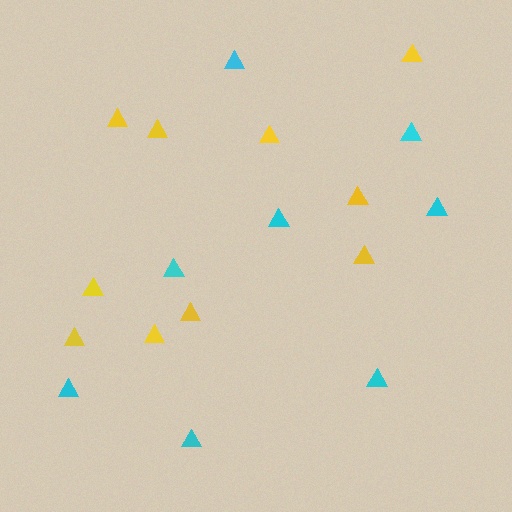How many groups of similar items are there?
There are 2 groups: one group of cyan triangles (8) and one group of yellow triangles (10).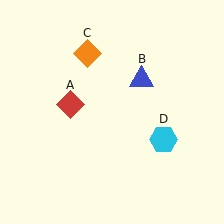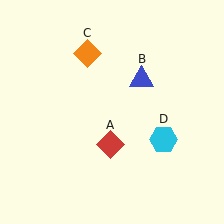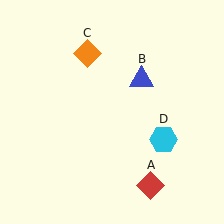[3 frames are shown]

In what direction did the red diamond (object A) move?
The red diamond (object A) moved down and to the right.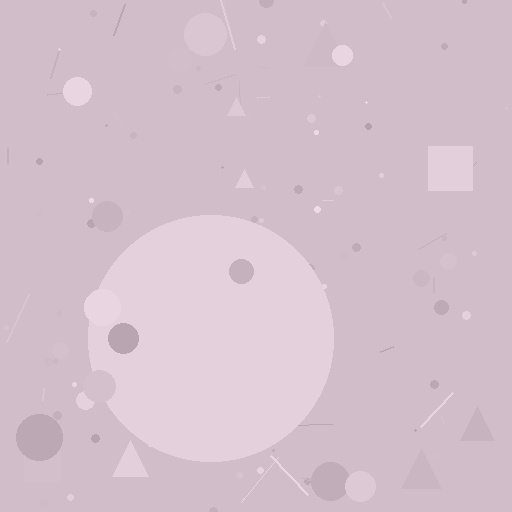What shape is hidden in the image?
A circle is hidden in the image.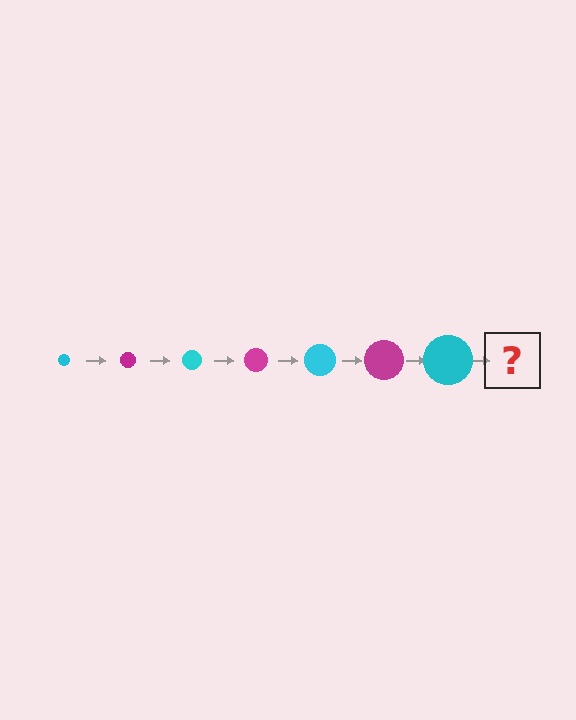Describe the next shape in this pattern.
It should be a magenta circle, larger than the previous one.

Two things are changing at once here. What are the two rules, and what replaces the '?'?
The two rules are that the circle grows larger each step and the color cycles through cyan and magenta. The '?' should be a magenta circle, larger than the previous one.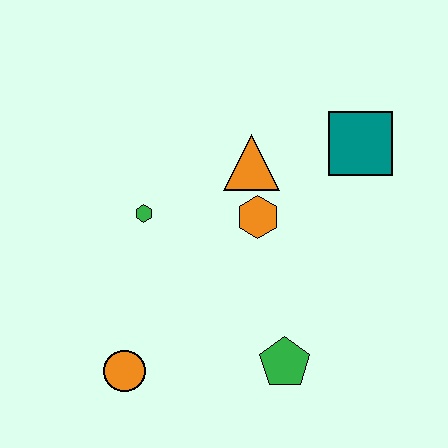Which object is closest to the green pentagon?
The orange hexagon is closest to the green pentagon.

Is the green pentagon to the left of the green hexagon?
No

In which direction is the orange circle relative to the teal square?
The orange circle is to the left of the teal square.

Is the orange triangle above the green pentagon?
Yes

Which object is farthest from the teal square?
The orange circle is farthest from the teal square.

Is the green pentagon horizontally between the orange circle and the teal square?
Yes